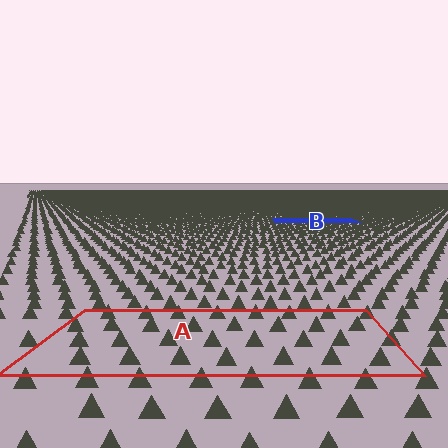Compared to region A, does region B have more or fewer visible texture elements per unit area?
Region B has more texture elements per unit area — they are packed more densely because it is farther away.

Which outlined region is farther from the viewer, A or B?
Region B is farther from the viewer — the texture elements inside it appear smaller and more densely packed.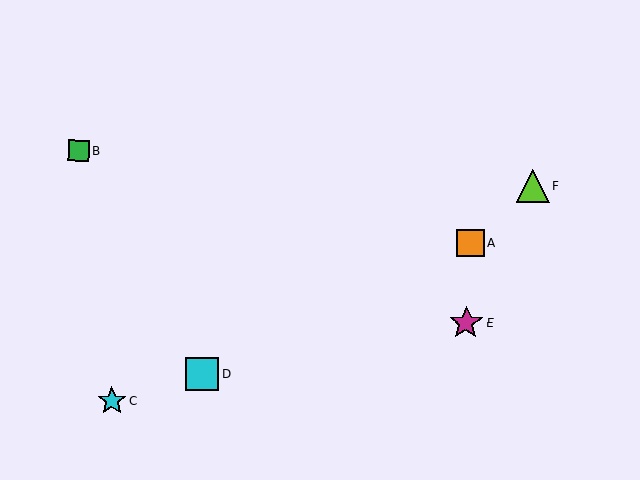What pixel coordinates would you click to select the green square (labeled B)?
Click at (78, 151) to select the green square B.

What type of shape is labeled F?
Shape F is a lime triangle.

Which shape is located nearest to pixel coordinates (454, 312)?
The magenta star (labeled E) at (466, 323) is nearest to that location.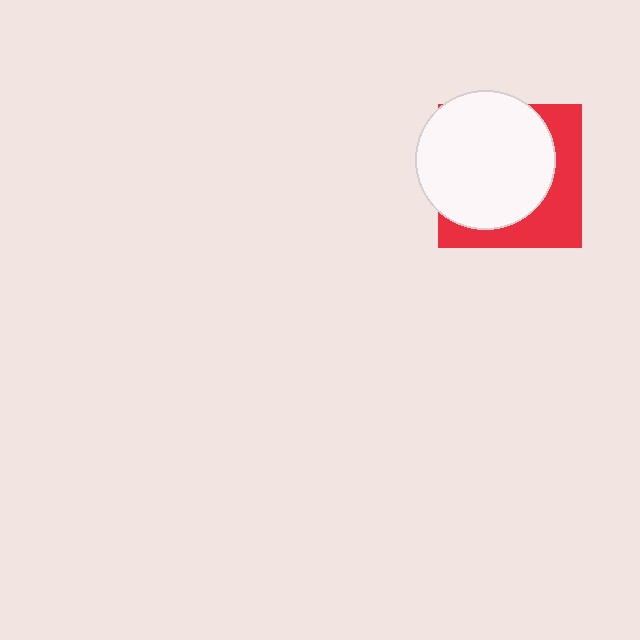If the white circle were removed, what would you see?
You would see the complete red square.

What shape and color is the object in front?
The object in front is a white circle.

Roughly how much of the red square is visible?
A small part of it is visible (roughly 37%).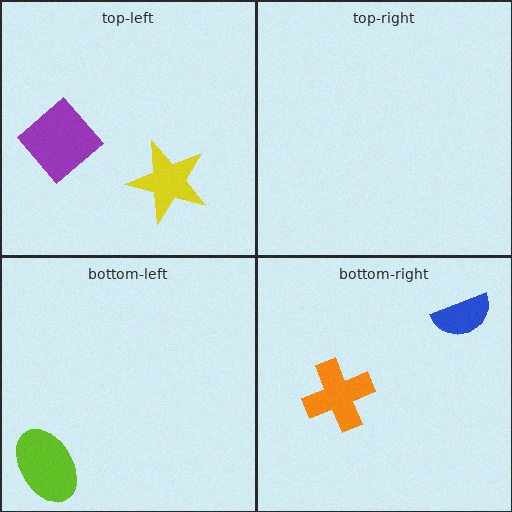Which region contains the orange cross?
The bottom-right region.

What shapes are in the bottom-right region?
The orange cross, the blue semicircle.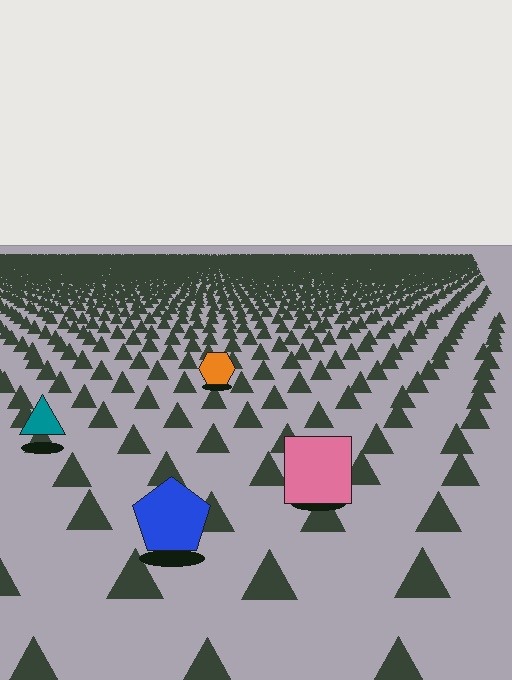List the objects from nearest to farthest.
From nearest to farthest: the blue pentagon, the pink square, the teal triangle, the orange hexagon.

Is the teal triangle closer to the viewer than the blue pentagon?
No. The blue pentagon is closer — you can tell from the texture gradient: the ground texture is coarser near it.